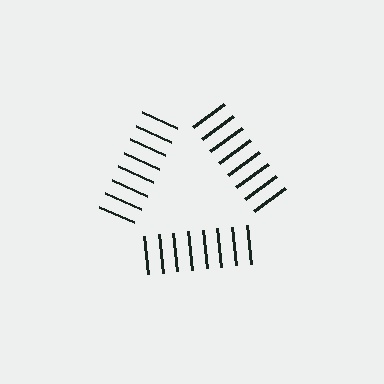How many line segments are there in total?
24 — 8 along each of the 3 edges.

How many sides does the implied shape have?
3 sides — the line-ends trace a triangle.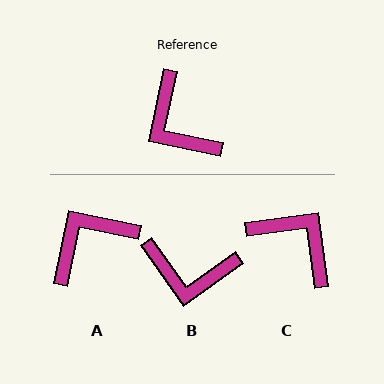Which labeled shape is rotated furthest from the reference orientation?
C, about 161 degrees away.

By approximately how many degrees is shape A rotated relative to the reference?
Approximately 89 degrees clockwise.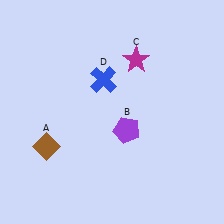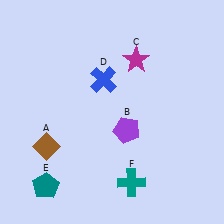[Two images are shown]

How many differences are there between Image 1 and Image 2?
There are 2 differences between the two images.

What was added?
A teal pentagon (E), a teal cross (F) were added in Image 2.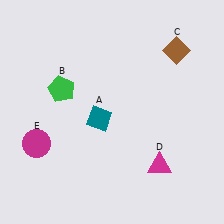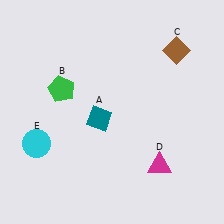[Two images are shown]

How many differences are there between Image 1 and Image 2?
There is 1 difference between the two images.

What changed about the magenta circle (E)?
In Image 1, E is magenta. In Image 2, it changed to cyan.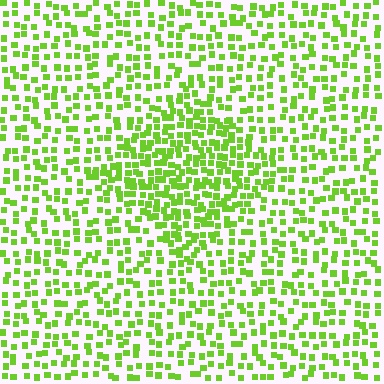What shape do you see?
I see a diamond.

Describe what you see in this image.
The image contains small lime elements arranged at two different densities. A diamond-shaped region is visible where the elements are more densely packed than the surrounding area.